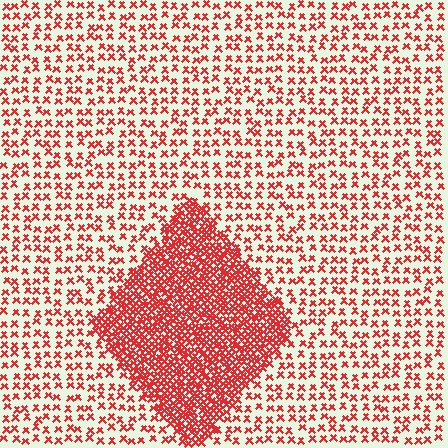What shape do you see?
I see a diamond.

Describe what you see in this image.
The image contains small red elements arranged at two different densities. A diamond-shaped region is visible where the elements are more densely packed than the surrounding area.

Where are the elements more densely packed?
The elements are more densely packed inside the diamond boundary.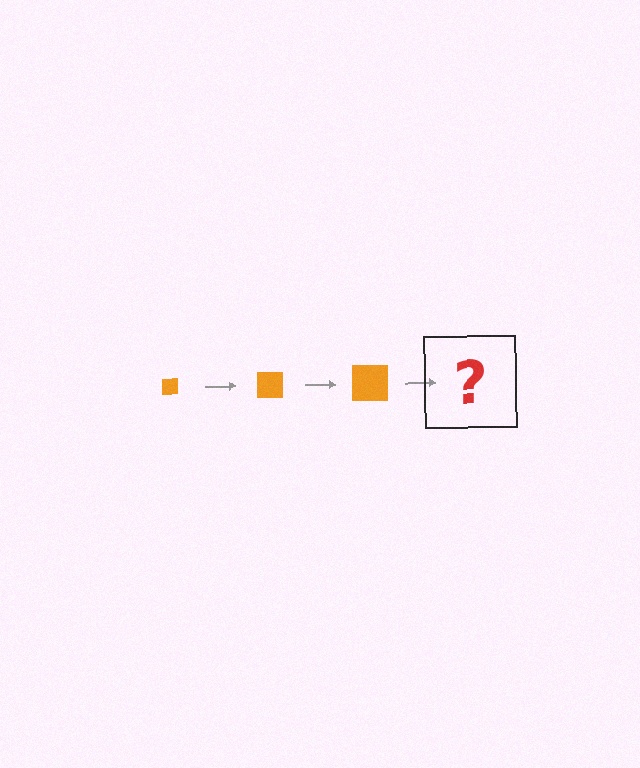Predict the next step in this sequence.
The next step is an orange square, larger than the previous one.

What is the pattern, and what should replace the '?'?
The pattern is that the square gets progressively larger each step. The '?' should be an orange square, larger than the previous one.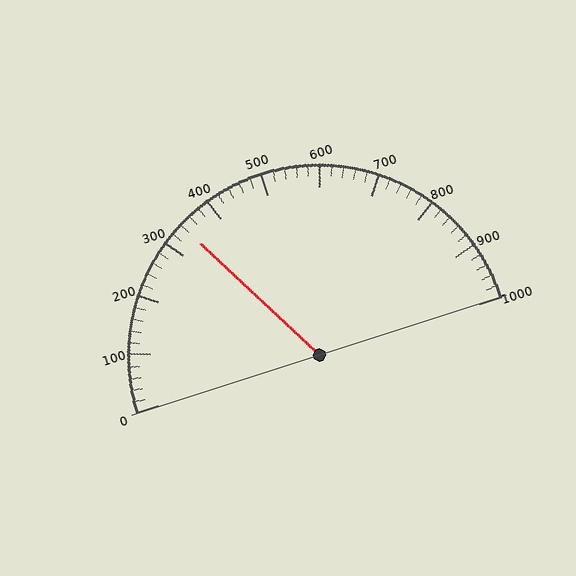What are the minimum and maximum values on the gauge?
The gauge ranges from 0 to 1000.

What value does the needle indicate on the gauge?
The needle indicates approximately 340.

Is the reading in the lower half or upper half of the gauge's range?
The reading is in the lower half of the range (0 to 1000).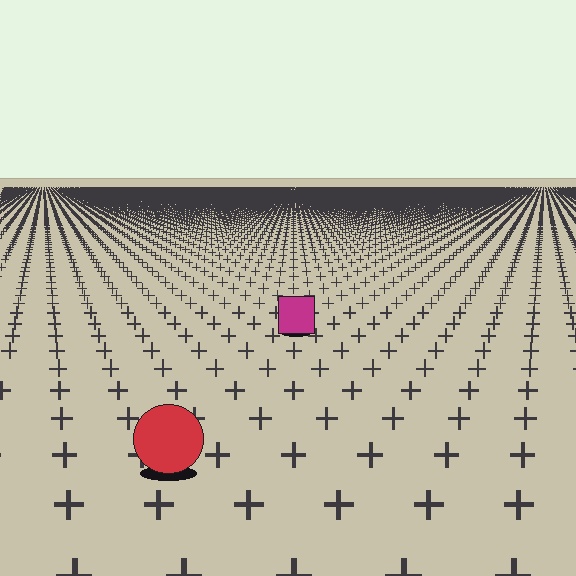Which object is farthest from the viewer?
The magenta square is farthest from the viewer. It appears smaller and the ground texture around it is denser.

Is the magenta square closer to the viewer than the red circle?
No. The red circle is closer — you can tell from the texture gradient: the ground texture is coarser near it.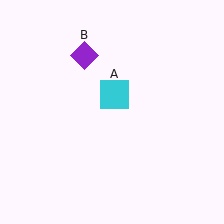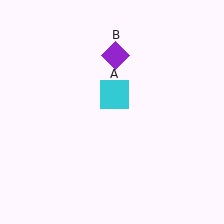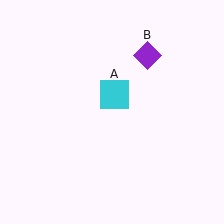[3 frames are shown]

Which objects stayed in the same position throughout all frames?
Cyan square (object A) remained stationary.